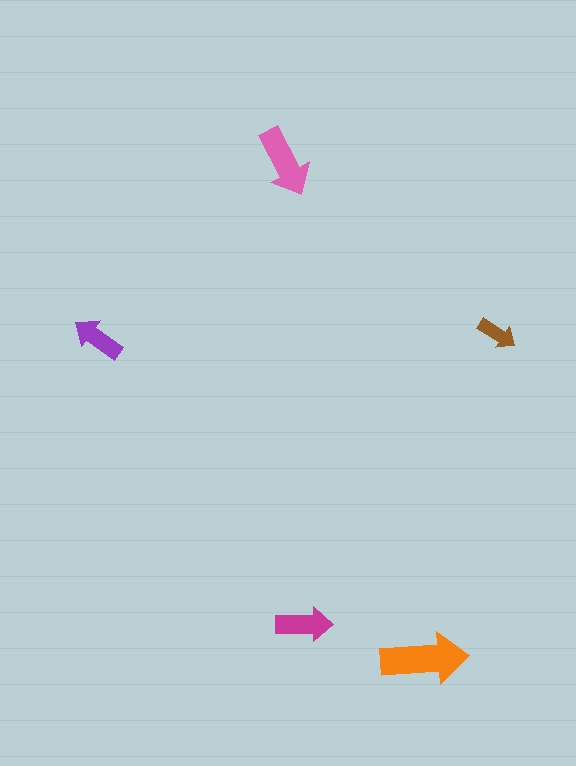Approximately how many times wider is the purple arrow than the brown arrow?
About 1.5 times wider.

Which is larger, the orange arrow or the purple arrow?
The orange one.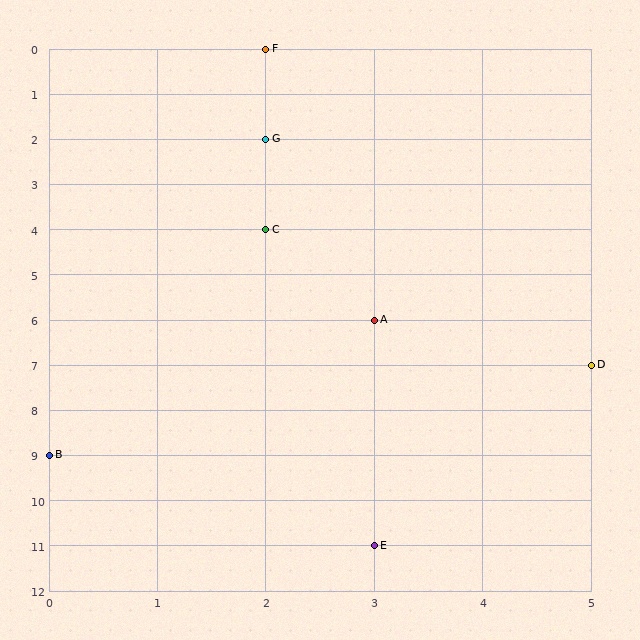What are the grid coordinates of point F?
Point F is at grid coordinates (2, 0).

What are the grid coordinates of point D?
Point D is at grid coordinates (5, 7).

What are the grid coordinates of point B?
Point B is at grid coordinates (0, 9).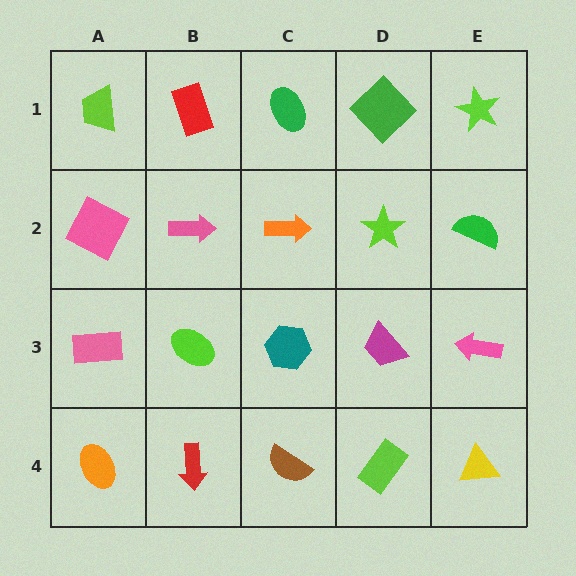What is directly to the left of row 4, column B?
An orange ellipse.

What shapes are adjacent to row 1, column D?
A lime star (row 2, column D), a green ellipse (row 1, column C), a lime star (row 1, column E).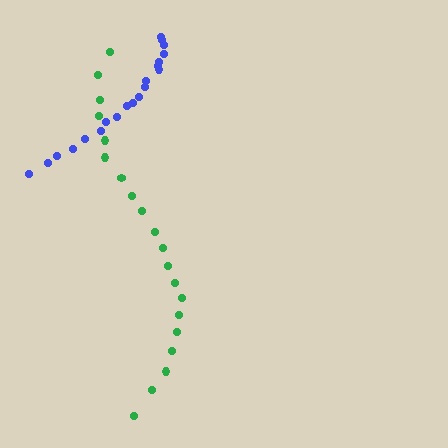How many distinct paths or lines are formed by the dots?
There are 2 distinct paths.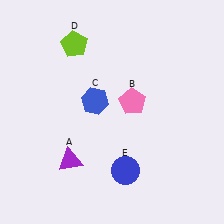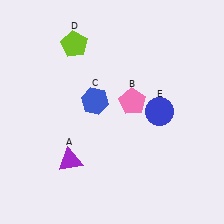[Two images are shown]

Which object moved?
The blue circle (E) moved up.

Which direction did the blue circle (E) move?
The blue circle (E) moved up.